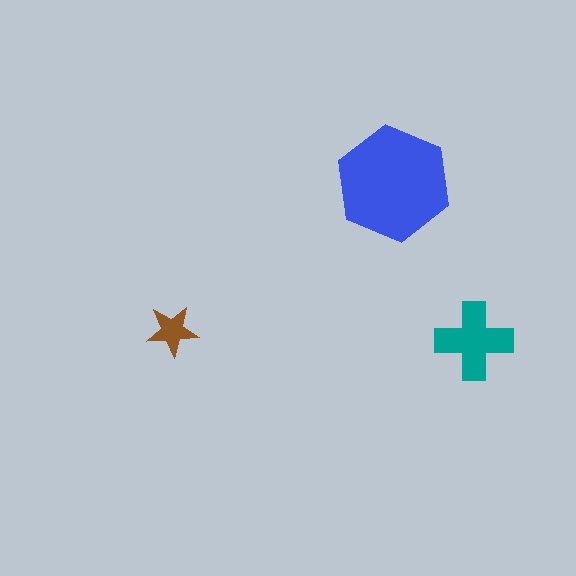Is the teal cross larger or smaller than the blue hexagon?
Smaller.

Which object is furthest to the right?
The teal cross is rightmost.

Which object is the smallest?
The brown star.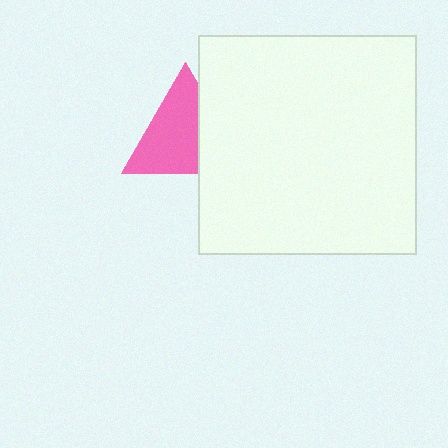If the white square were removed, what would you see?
You would see the complete pink triangle.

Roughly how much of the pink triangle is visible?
Most of it is visible (roughly 66%).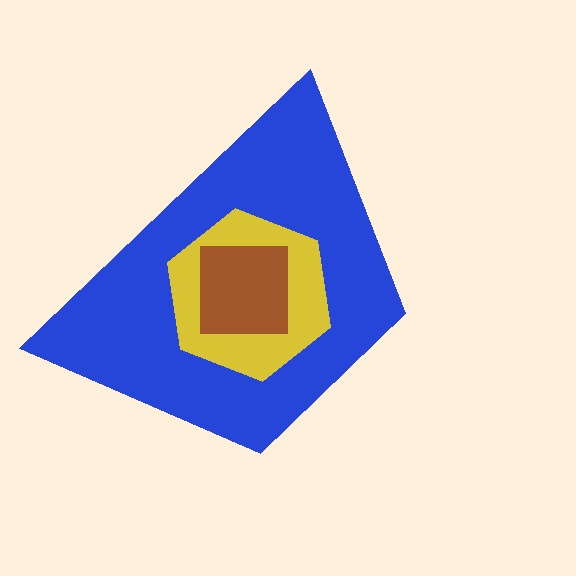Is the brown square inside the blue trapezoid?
Yes.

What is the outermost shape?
The blue trapezoid.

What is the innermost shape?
The brown square.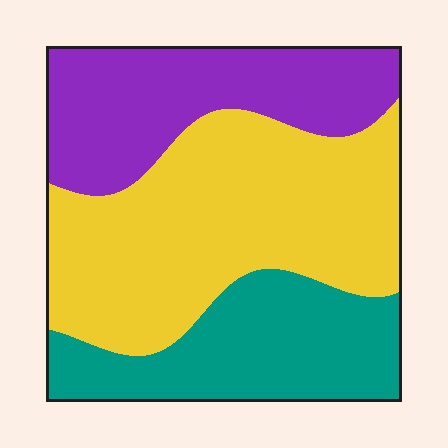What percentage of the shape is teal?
Teal takes up about one quarter (1/4) of the shape.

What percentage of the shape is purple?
Purple takes up about one quarter (1/4) of the shape.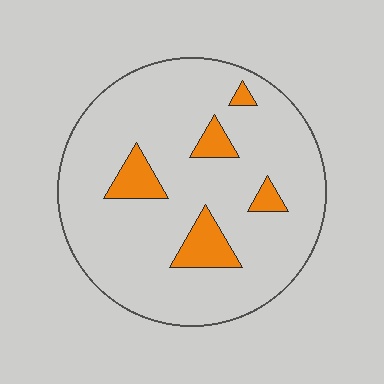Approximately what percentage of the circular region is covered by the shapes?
Approximately 10%.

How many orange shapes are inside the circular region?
5.